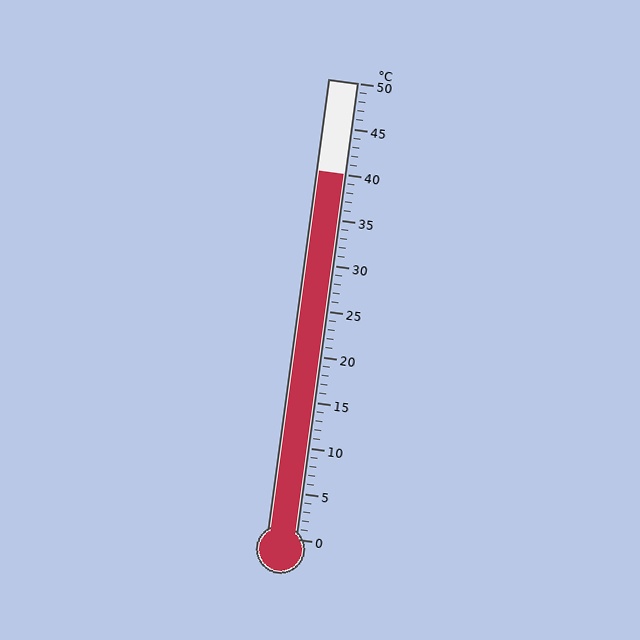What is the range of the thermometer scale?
The thermometer scale ranges from 0°C to 50°C.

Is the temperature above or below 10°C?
The temperature is above 10°C.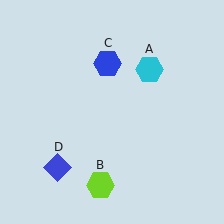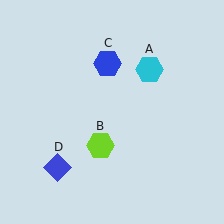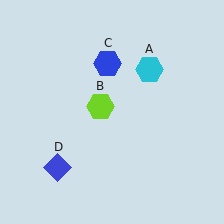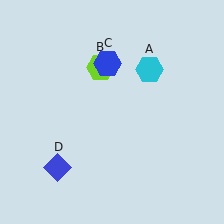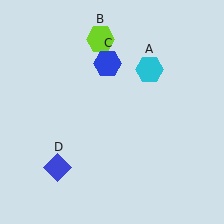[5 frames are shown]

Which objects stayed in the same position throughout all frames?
Cyan hexagon (object A) and blue hexagon (object C) and blue diamond (object D) remained stationary.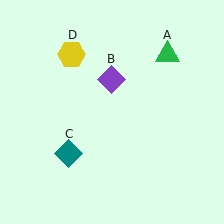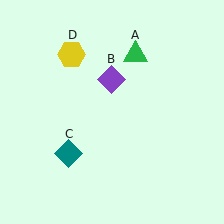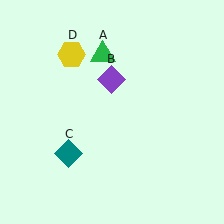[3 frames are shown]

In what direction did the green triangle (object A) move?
The green triangle (object A) moved left.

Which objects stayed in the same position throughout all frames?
Purple diamond (object B) and teal diamond (object C) and yellow hexagon (object D) remained stationary.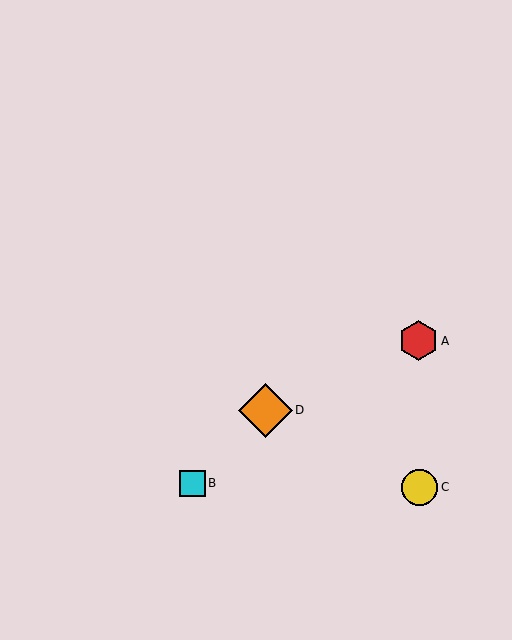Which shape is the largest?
The orange diamond (labeled D) is the largest.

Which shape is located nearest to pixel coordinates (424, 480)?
The yellow circle (labeled C) at (420, 487) is nearest to that location.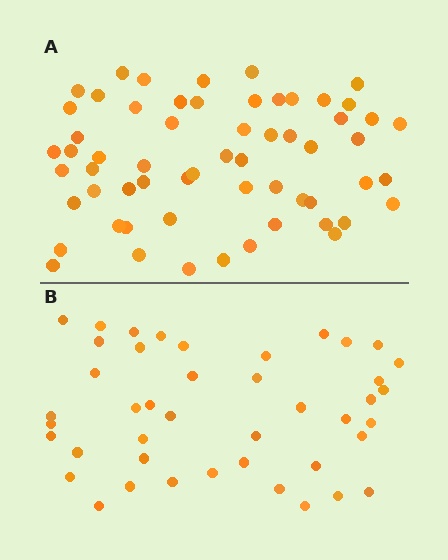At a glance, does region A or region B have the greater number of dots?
Region A (the top region) has more dots.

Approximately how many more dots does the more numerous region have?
Region A has approximately 15 more dots than region B.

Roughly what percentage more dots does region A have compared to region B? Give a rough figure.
About 40% more.